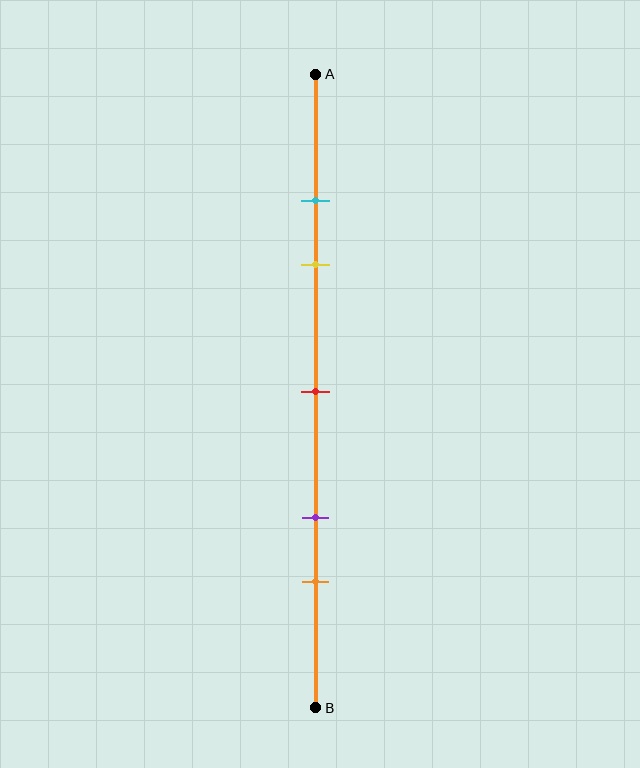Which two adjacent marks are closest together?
The cyan and yellow marks are the closest adjacent pair.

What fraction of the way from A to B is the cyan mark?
The cyan mark is approximately 20% (0.2) of the way from A to B.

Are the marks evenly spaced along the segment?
No, the marks are not evenly spaced.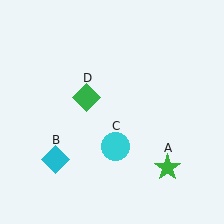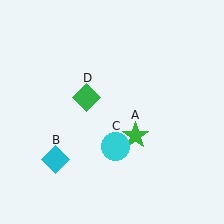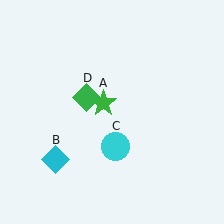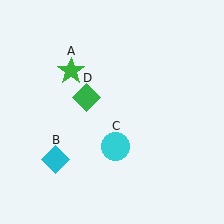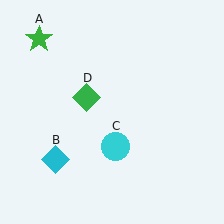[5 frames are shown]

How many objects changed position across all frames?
1 object changed position: green star (object A).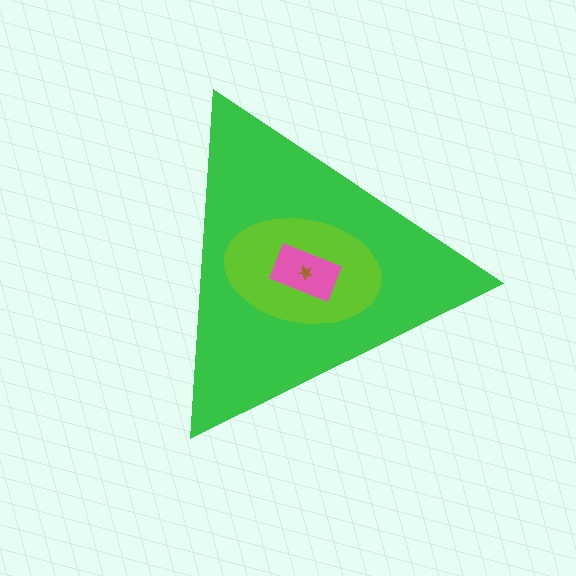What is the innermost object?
The brown star.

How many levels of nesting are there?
4.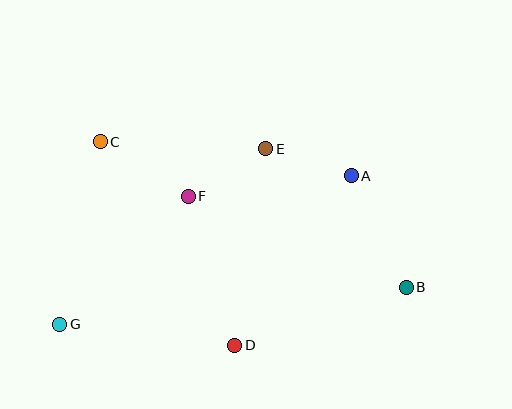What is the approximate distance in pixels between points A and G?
The distance between A and G is approximately 327 pixels.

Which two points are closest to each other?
Points A and E are closest to each other.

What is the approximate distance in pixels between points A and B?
The distance between A and B is approximately 124 pixels.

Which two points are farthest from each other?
Points B and G are farthest from each other.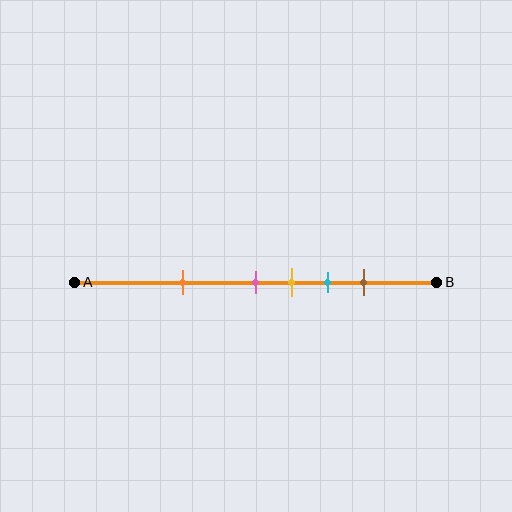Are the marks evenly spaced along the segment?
No, the marks are not evenly spaced.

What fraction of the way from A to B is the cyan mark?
The cyan mark is approximately 70% (0.7) of the way from A to B.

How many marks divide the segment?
There are 5 marks dividing the segment.